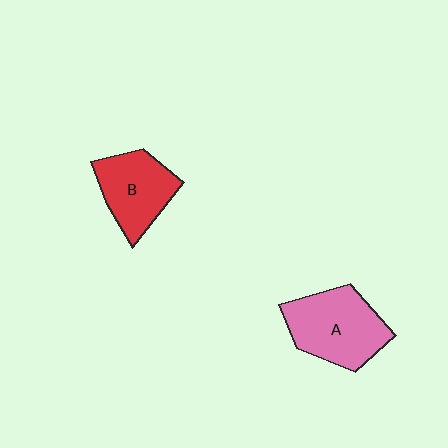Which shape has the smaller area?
Shape B (red).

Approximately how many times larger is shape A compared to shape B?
Approximately 1.2 times.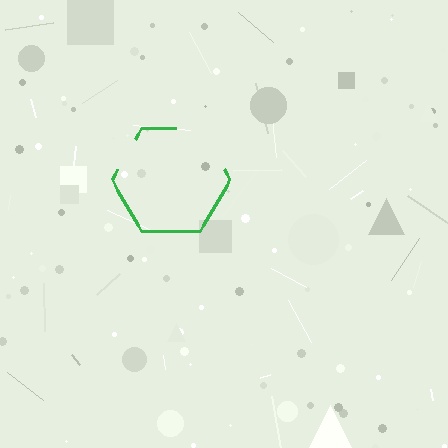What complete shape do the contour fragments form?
The contour fragments form a hexagon.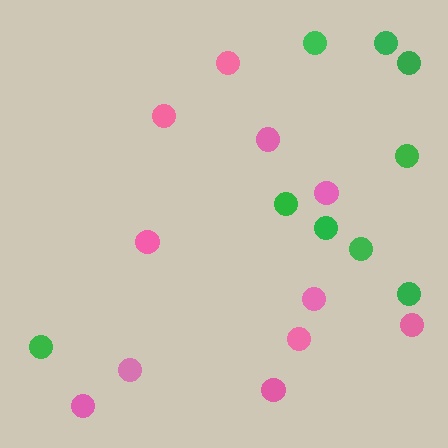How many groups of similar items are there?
There are 2 groups: one group of pink circles (11) and one group of green circles (9).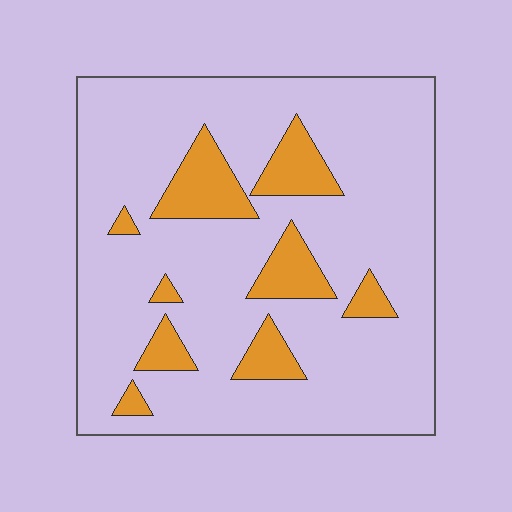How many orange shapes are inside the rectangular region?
9.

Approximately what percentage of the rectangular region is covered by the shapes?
Approximately 15%.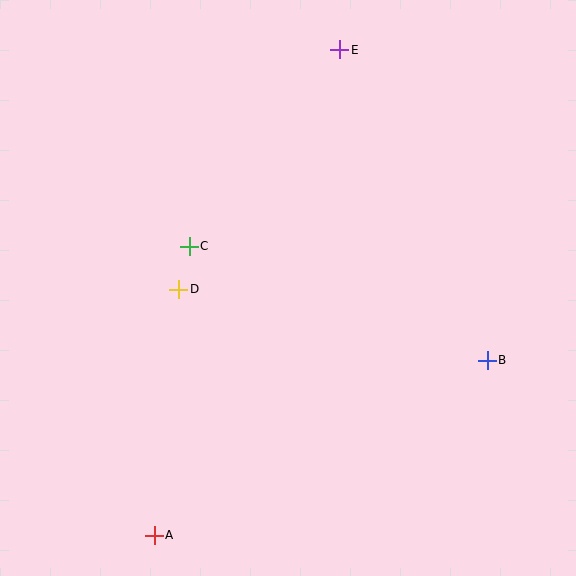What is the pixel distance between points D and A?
The distance between D and A is 247 pixels.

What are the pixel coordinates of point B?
Point B is at (487, 360).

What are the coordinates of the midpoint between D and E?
The midpoint between D and E is at (259, 170).